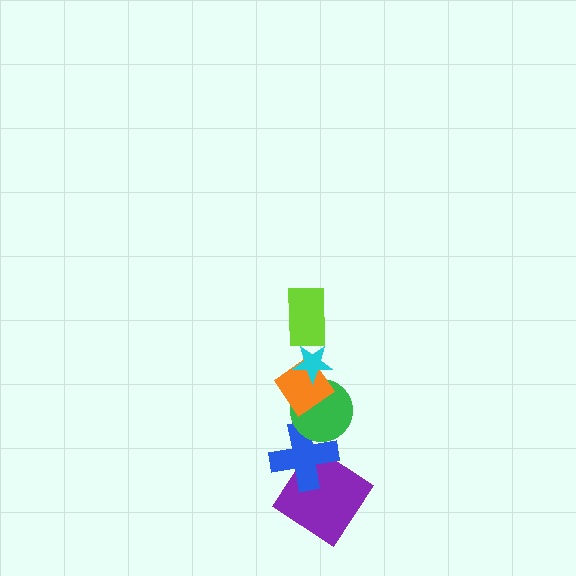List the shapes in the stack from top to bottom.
From top to bottom: the lime rectangle, the cyan star, the orange diamond, the green circle, the blue cross, the purple diamond.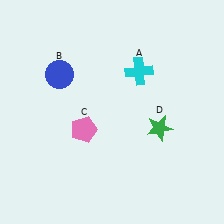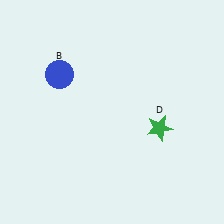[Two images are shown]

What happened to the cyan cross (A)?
The cyan cross (A) was removed in Image 2. It was in the top-right area of Image 1.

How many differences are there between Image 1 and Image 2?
There are 2 differences between the two images.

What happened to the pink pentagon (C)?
The pink pentagon (C) was removed in Image 2. It was in the bottom-left area of Image 1.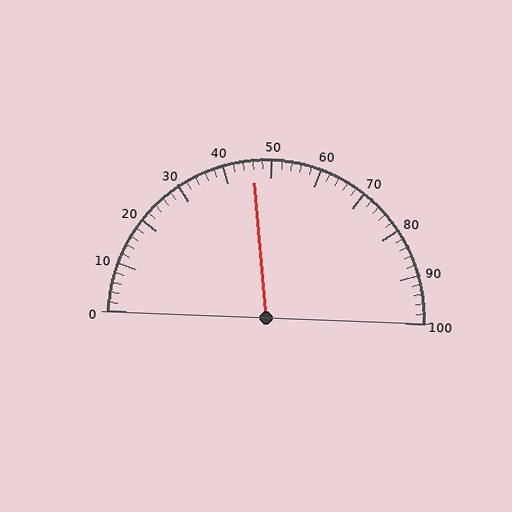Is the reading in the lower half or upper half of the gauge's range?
The reading is in the lower half of the range (0 to 100).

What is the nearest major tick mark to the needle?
The nearest major tick mark is 50.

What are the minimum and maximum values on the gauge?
The gauge ranges from 0 to 100.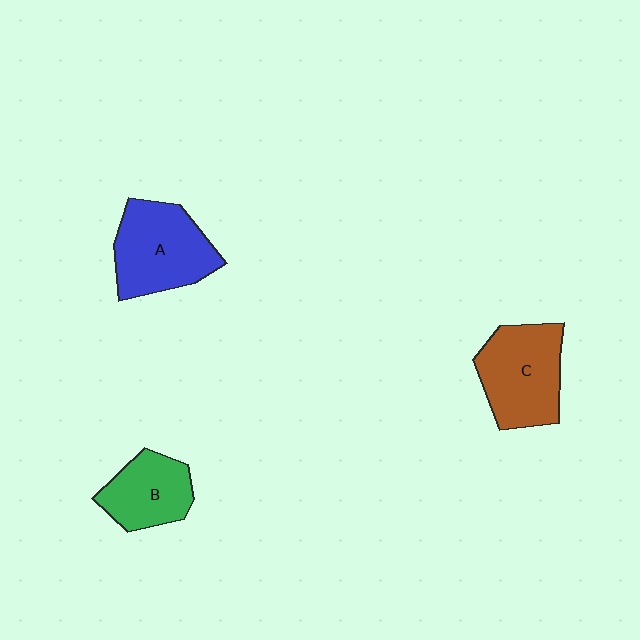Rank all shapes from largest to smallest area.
From largest to smallest: A (blue), C (brown), B (green).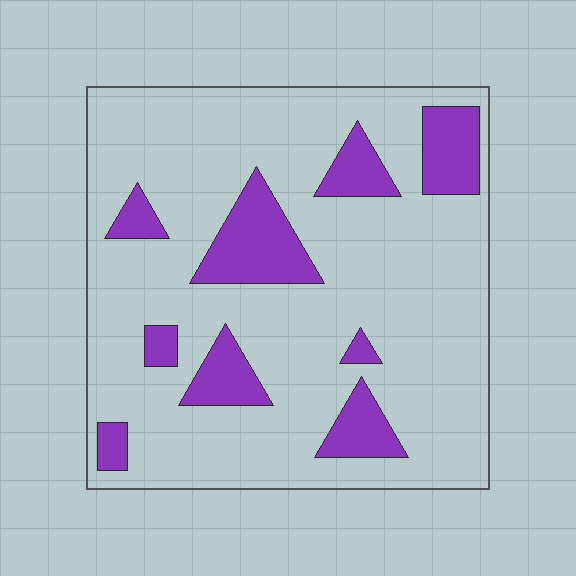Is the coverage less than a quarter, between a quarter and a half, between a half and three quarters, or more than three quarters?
Less than a quarter.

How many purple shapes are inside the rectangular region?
9.